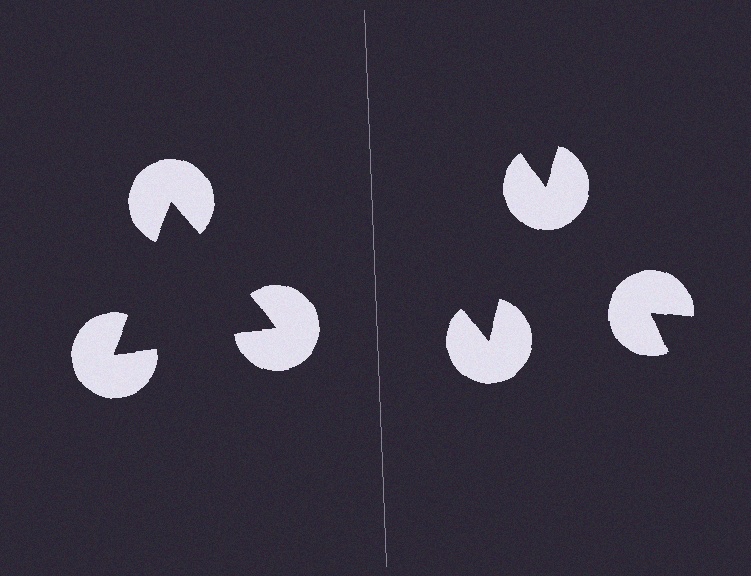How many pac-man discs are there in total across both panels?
6 — 3 on each side.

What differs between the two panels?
The pac-man discs are positioned identically on both sides; only the wedge orientations differ. On the left they align to a triangle; on the right they are misaligned.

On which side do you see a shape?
An illusory triangle appears on the left side. On the right side the wedge cuts are rotated, so no coherent shape forms.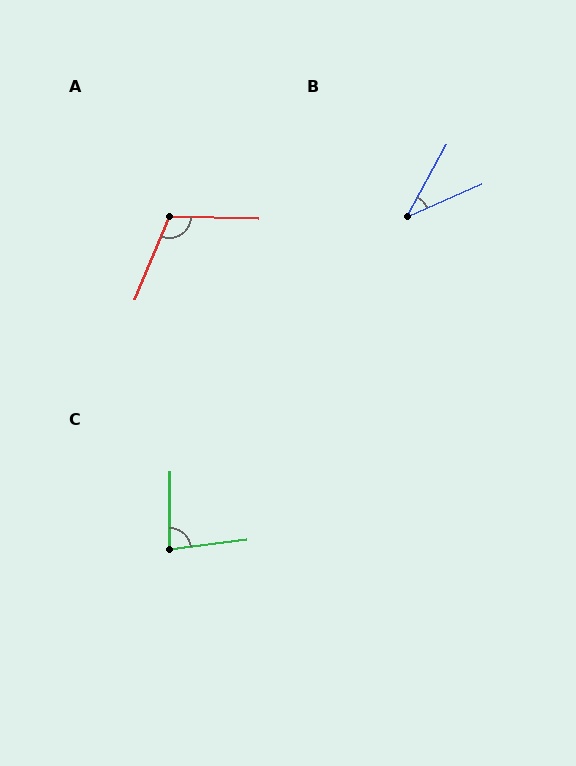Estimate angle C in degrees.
Approximately 82 degrees.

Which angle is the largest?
A, at approximately 111 degrees.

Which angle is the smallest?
B, at approximately 37 degrees.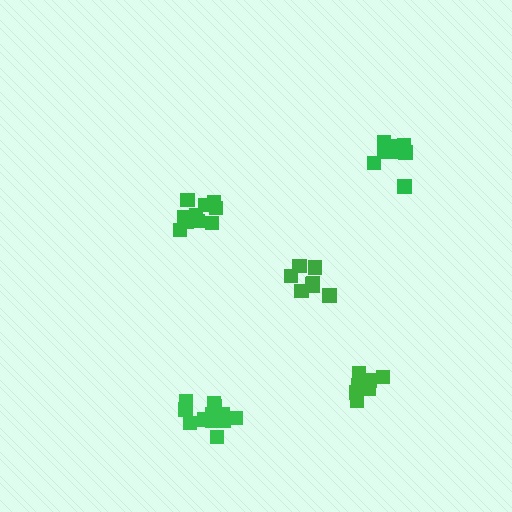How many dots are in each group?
Group 1: 10 dots, Group 2: 8 dots, Group 3: 14 dots, Group 4: 8 dots, Group 5: 11 dots (51 total).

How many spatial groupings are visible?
There are 5 spatial groupings.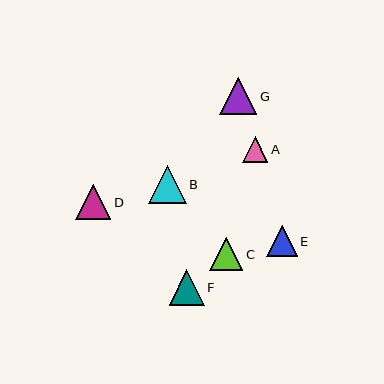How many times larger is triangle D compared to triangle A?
Triangle D is approximately 1.4 times the size of triangle A.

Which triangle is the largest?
Triangle B is the largest with a size of approximately 38 pixels.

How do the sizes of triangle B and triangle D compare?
Triangle B and triangle D are approximately the same size.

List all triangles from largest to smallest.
From largest to smallest: B, G, F, D, C, E, A.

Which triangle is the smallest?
Triangle A is the smallest with a size of approximately 25 pixels.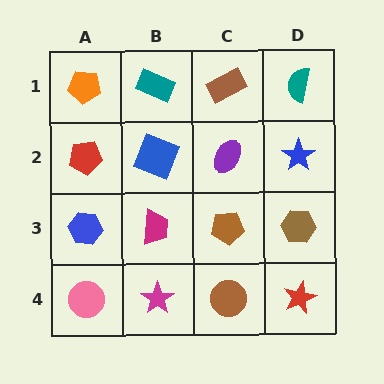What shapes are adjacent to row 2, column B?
A teal rectangle (row 1, column B), a magenta trapezoid (row 3, column B), a red pentagon (row 2, column A), a purple ellipse (row 2, column C).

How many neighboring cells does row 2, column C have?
4.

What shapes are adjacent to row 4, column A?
A blue hexagon (row 3, column A), a magenta star (row 4, column B).